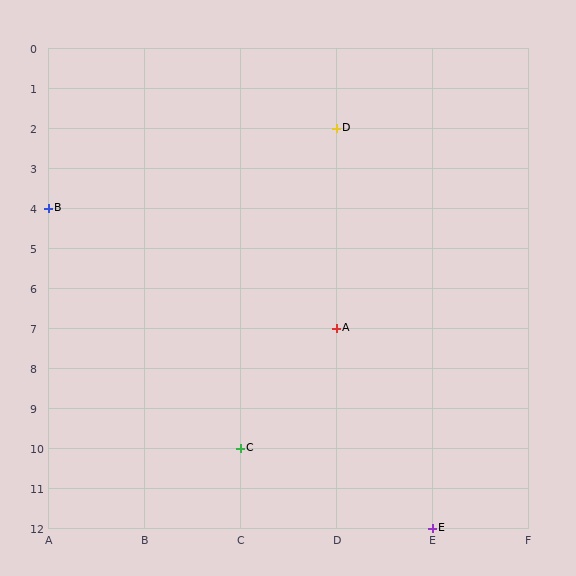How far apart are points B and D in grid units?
Points B and D are 3 columns and 2 rows apart (about 3.6 grid units diagonally).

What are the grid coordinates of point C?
Point C is at grid coordinates (C, 10).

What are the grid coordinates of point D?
Point D is at grid coordinates (D, 2).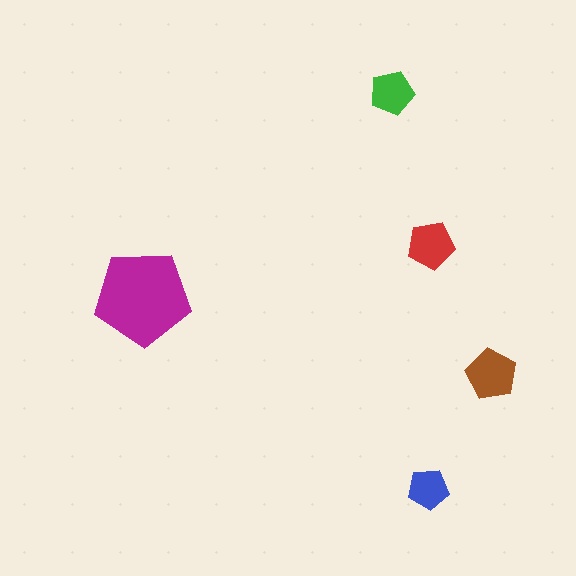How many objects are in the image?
There are 5 objects in the image.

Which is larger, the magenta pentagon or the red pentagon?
The magenta one.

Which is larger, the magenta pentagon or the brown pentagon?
The magenta one.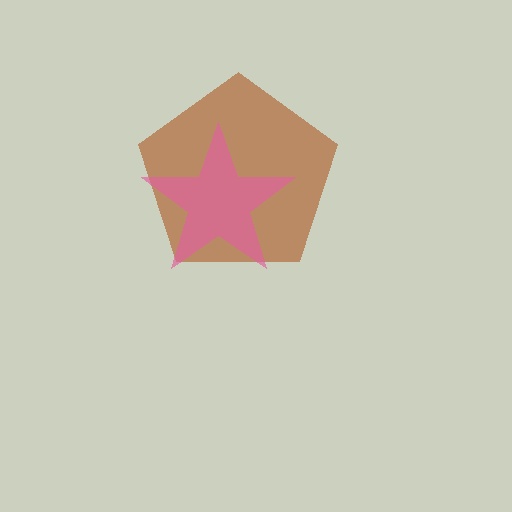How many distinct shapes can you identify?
There are 2 distinct shapes: a brown pentagon, a pink star.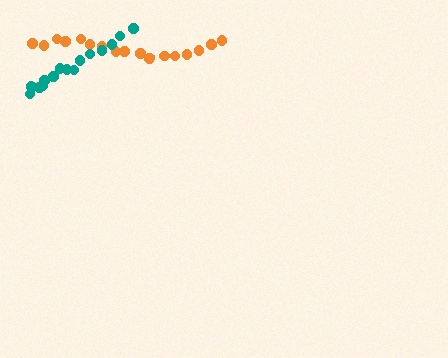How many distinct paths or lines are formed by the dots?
There are 2 distinct paths.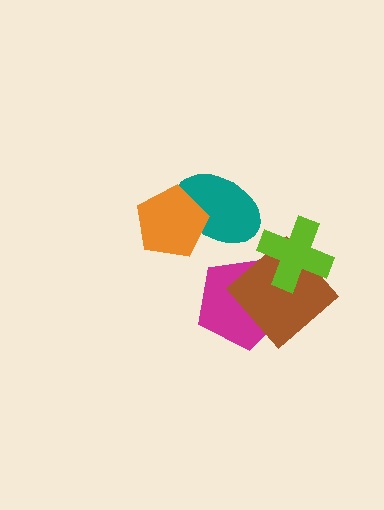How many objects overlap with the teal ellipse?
1 object overlaps with the teal ellipse.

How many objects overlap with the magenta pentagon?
2 objects overlap with the magenta pentagon.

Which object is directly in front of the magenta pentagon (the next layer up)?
The brown diamond is directly in front of the magenta pentagon.